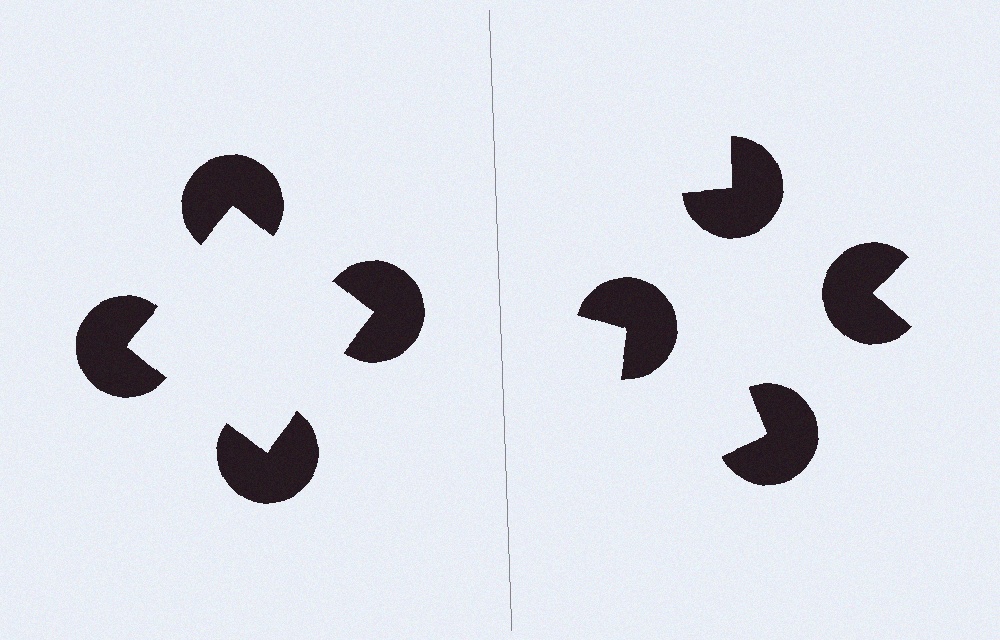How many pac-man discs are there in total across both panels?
8 — 4 on each side.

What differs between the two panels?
The pac-man discs are positioned identically on both sides; only the wedge orientations differ. On the left they align to a square; on the right they are misaligned.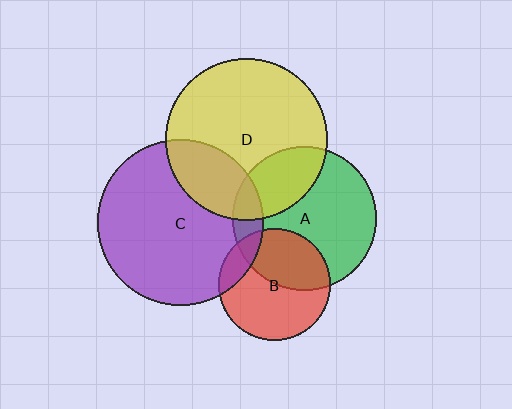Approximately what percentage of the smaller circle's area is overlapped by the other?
Approximately 25%.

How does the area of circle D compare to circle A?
Approximately 1.3 times.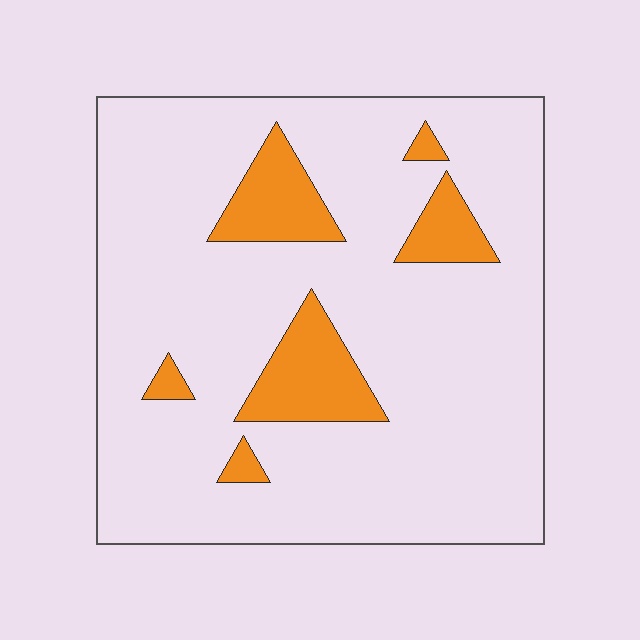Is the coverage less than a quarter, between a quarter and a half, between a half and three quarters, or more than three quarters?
Less than a quarter.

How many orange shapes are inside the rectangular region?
6.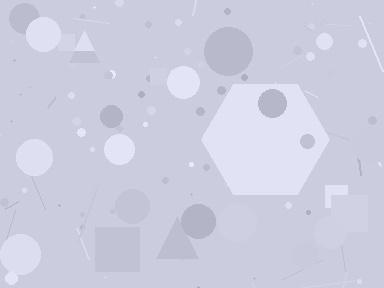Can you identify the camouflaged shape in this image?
The camouflaged shape is a hexagon.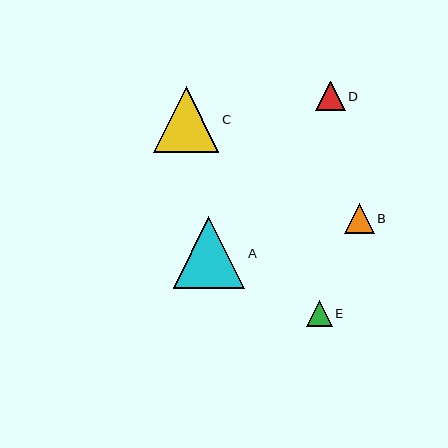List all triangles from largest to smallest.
From largest to smallest: A, C, B, D, E.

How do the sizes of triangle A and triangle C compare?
Triangle A and triangle C are approximately the same size.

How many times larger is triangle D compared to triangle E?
Triangle D is approximately 1.2 times the size of triangle E.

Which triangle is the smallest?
Triangle E is the smallest with a size of approximately 26 pixels.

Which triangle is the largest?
Triangle A is the largest with a size of approximately 72 pixels.